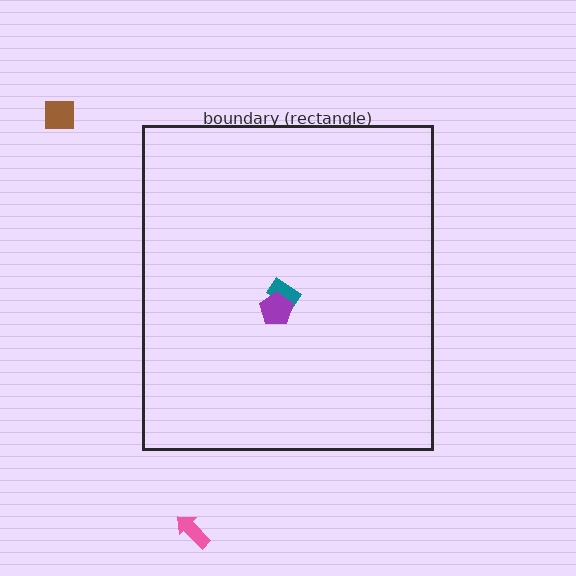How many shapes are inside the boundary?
2 inside, 2 outside.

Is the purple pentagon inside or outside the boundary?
Inside.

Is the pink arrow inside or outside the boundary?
Outside.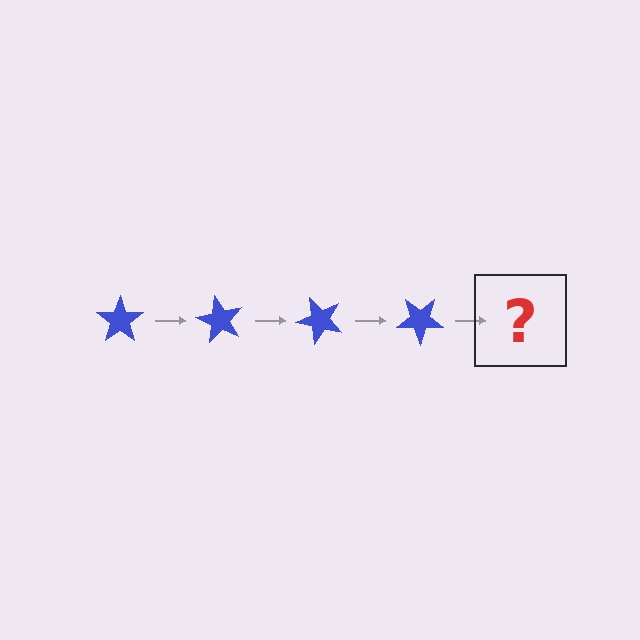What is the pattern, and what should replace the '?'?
The pattern is that the star rotates 60 degrees each step. The '?' should be a blue star rotated 240 degrees.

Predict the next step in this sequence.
The next step is a blue star rotated 240 degrees.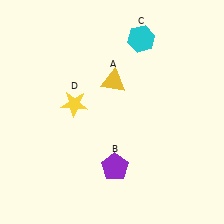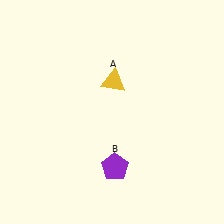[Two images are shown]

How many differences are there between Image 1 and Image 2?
There are 2 differences between the two images.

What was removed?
The cyan hexagon (C), the yellow star (D) were removed in Image 2.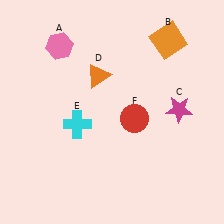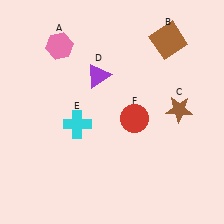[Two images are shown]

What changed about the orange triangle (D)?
In Image 1, D is orange. In Image 2, it changed to purple.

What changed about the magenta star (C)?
In Image 1, C is magenta. In Image 2, it changed to brown.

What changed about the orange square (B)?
In Image 1, B is orange. In Image 2, it changed to brown.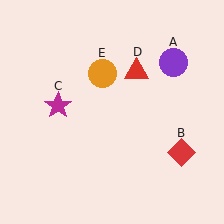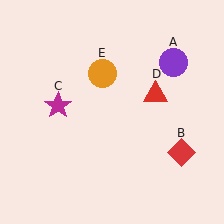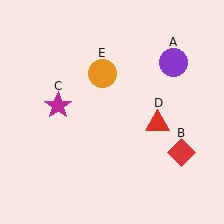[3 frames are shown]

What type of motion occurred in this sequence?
The red triangle (object D) rotated clockwise around the center of the scene.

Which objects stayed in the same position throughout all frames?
Purple circle (object A) and red diamond (object B) and magenta star (object C) and orange circle (object E) remained stationary.